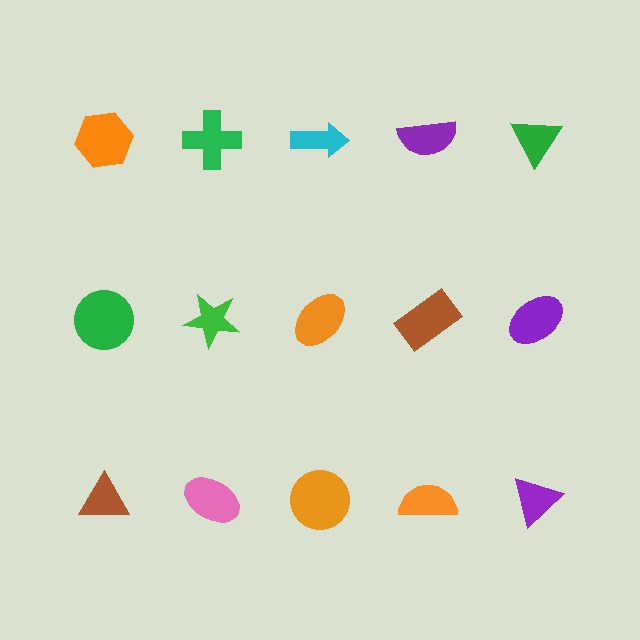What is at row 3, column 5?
A purple triangle.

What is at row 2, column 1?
A green circle.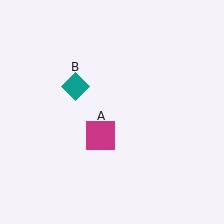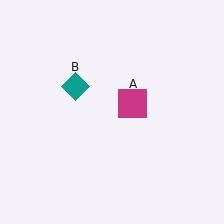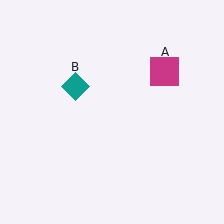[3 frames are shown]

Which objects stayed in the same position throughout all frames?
Teal diamond (object B) remained stationary.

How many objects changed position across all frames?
1 object changed position: magenta square (object A).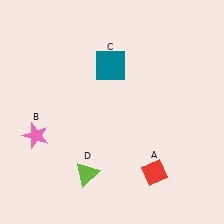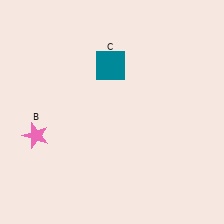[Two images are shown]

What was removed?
The lime triangle (D), the red diamond (A) were removed in Image 2.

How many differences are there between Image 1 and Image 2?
There are 2 differences between the two images.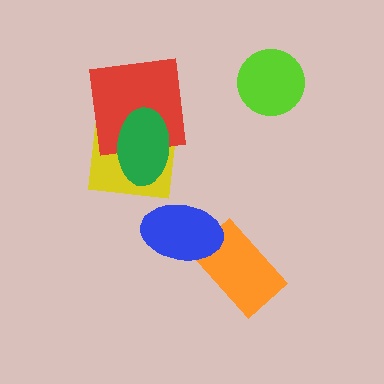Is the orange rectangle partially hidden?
Yes, it is partially covered by another shape.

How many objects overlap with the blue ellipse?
1 object overlaps with the blue ellipse.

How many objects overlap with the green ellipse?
2 objects overlap with the green ellipse.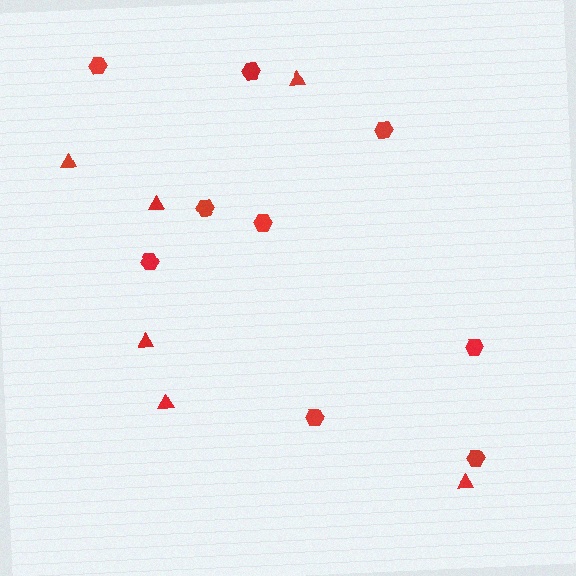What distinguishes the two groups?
There are 2 groups: one group of hexagons (9) and one group of triangles (6).